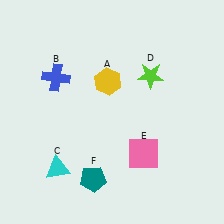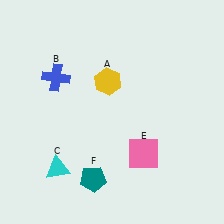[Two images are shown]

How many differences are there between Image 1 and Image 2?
There is 1 difference between the two images.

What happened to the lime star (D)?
The lime star (D) was removed in Image 2. It was in the top-right area of Image 1.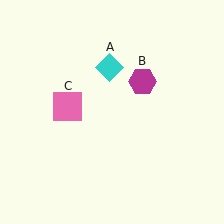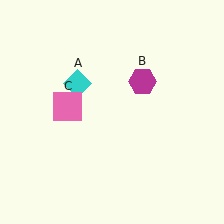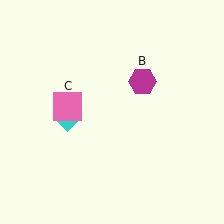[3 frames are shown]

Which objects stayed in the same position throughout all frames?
Magenta hexagon (object B) and pink square (object C) remained stationary.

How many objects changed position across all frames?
1 object changed position: cyan diamond (object A).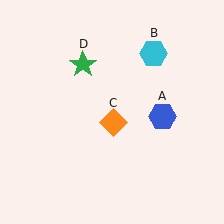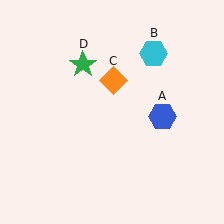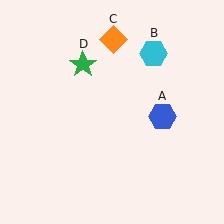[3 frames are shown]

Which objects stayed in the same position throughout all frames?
Blue hexagon (object A) and cyan hexagon (object B) and green star (object D) remained stationary.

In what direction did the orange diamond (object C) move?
The orange diamond (object C) moved up.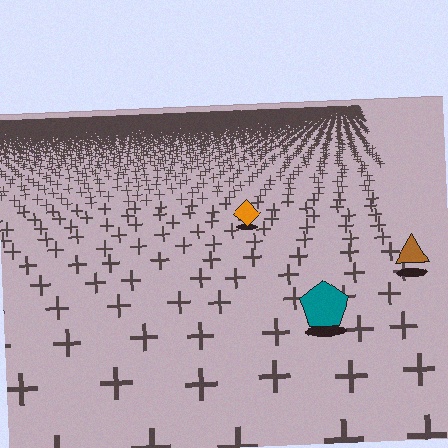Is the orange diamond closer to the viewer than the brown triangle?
No. The brown triangle is closer — you can tell from the texture gradient: the ground texture is coarser near it.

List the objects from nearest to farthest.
From nearest to farthest: the teal pentagon, the brown triangle, the orange diamond.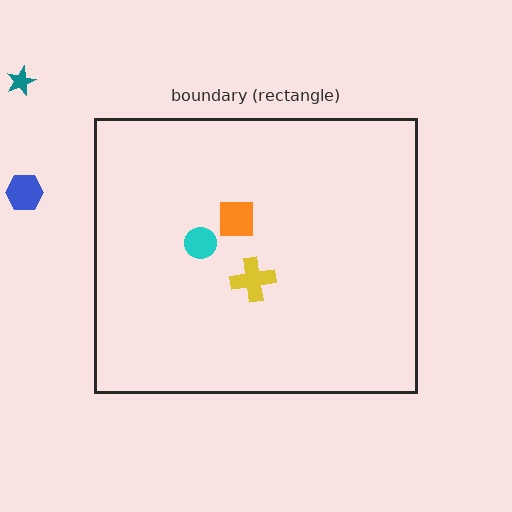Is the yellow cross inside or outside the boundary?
Inside.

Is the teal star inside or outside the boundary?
Outside.